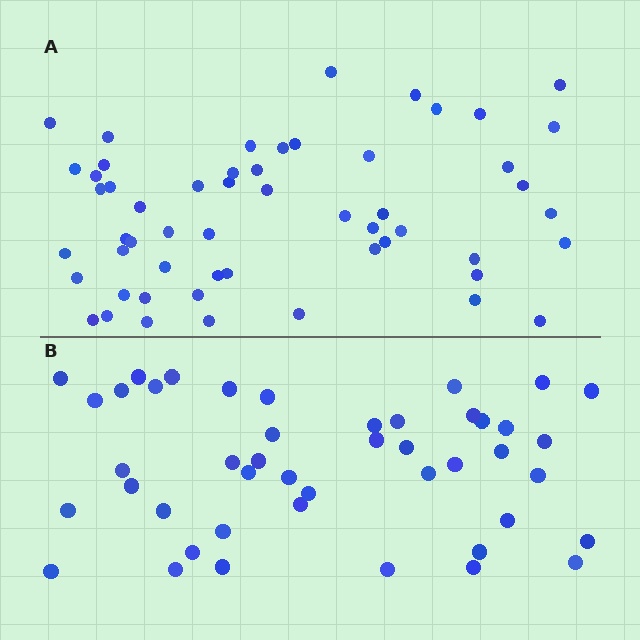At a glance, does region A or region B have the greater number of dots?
Region A (the top region) has more dots.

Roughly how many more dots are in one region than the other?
Region A has roughly 10 or so more dots than region B.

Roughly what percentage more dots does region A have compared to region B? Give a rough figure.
About 20% more.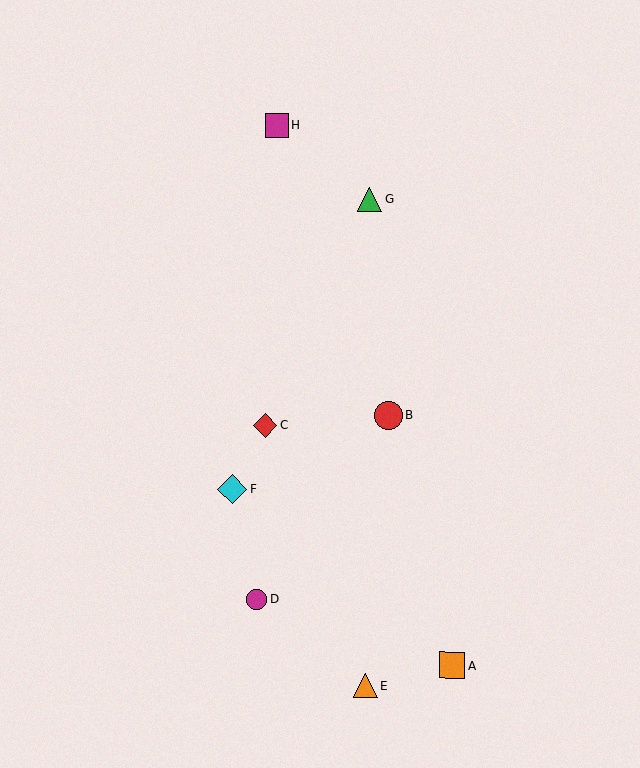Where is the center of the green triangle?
The center of the green triangle is at (369, 199).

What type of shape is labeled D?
Shape D is a magenta circle.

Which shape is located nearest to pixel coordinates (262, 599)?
The magenta circle (labeled D) at (257, 599) is nearest to that location.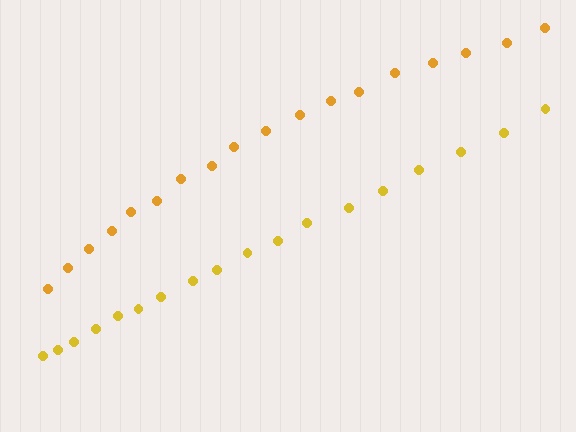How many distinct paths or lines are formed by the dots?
There are 2 distinct paths.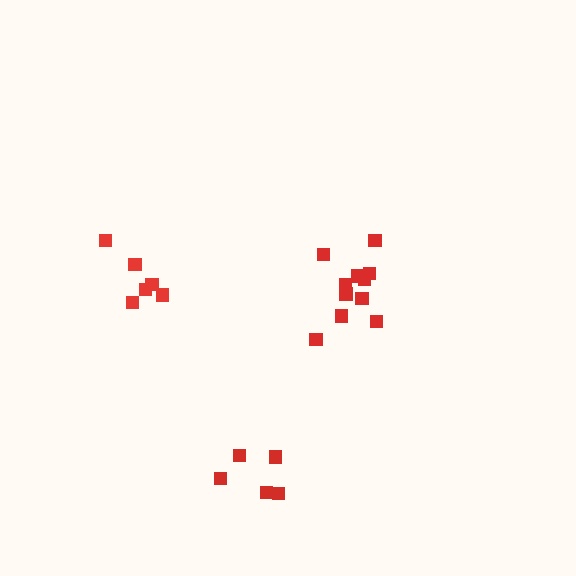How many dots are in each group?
Group 1: 6 dots, Group 2: 5 dots, Group 3: 11 dots (22 total).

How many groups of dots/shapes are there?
There are 3 groups.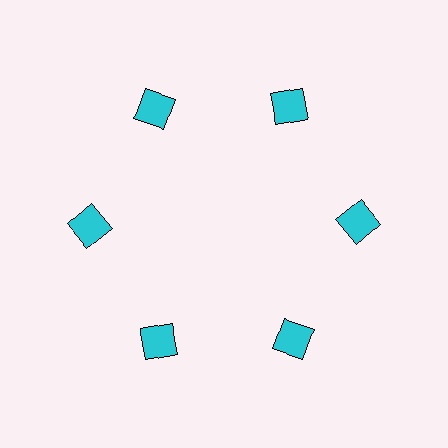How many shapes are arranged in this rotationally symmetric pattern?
There are 6 shapes, arranged in 6 groups of 1.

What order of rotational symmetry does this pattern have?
This pattern has 6-fold rotational symmetry.